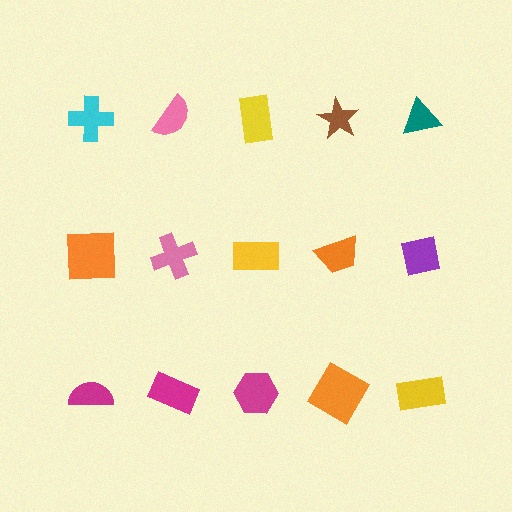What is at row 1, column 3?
A yellow rectangle.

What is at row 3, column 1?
A magenta semicircle.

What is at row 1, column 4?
A brown star.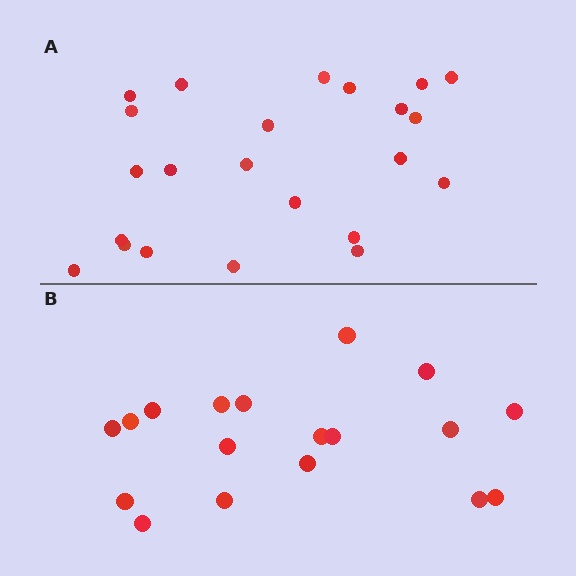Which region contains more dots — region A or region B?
Region A (the top region) has more dots.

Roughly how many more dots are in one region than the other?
Region A has about 5 more dots than region B.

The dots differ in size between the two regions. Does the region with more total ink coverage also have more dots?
No. Region B has more total ink coverage because its dots are larger, but region A actually contains more individual dots. Total area can be misleading — the number of items is what matters here.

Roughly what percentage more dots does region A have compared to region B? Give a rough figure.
About 30% more.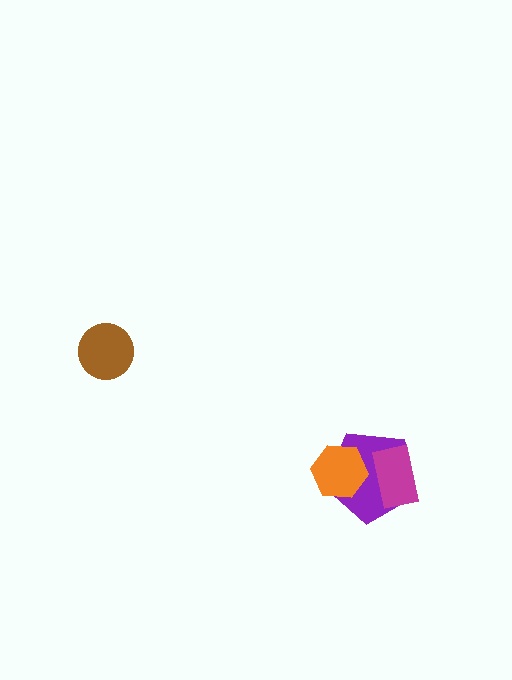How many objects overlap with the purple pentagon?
2 objects overlap with the purple pentagon.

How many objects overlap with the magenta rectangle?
1 object overlaps with the magenta rectangle.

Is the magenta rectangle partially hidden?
No, no other shape covers it.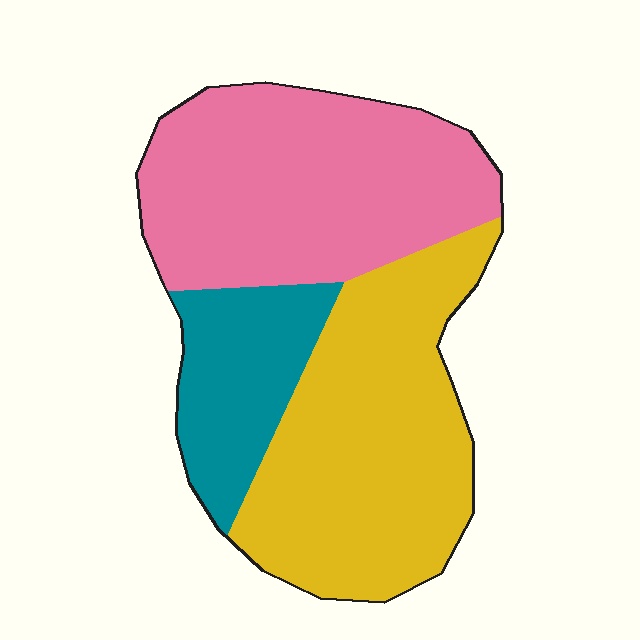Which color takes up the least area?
Teal, at roughly 15%.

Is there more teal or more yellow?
Yellow.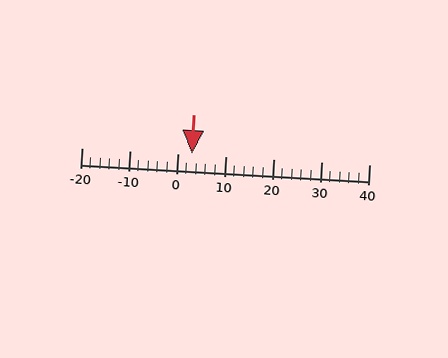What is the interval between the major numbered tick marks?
The major tick marks are spaced 10 units apart.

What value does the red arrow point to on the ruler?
The red arrow points to approximately 3.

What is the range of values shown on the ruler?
The ruler shows values from -20 to 40.